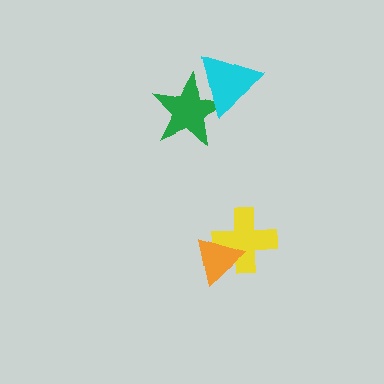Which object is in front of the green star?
The cyan triangle is in front of the green star.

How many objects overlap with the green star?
1 object overlaps with the green star.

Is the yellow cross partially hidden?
Yes, it is partially covered by another shape.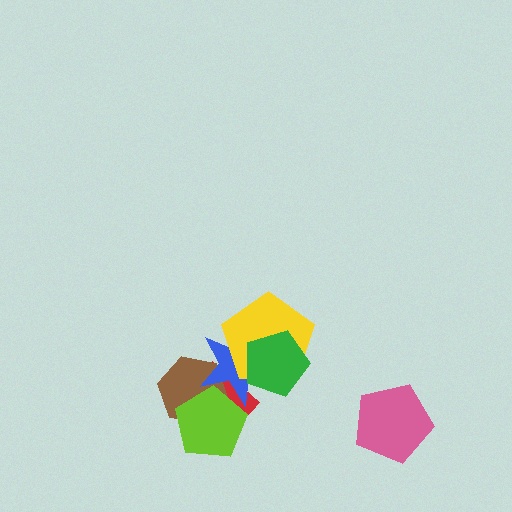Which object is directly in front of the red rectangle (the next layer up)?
The brown hexagon is directly in front of the red rectangle.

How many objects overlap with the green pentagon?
2 objects overlap with the green pentagon.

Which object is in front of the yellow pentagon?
The green pentagon is in front of the yellow pentagon.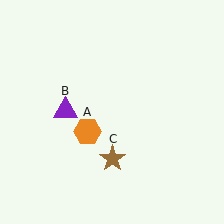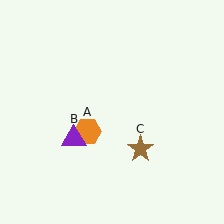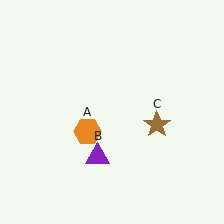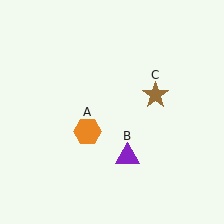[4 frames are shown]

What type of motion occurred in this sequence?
The purple triangle (object B), brown star (object C) rotated counterclockwise around the center of the scene.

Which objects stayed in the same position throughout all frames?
Orange hexagon (object A) remained stationary.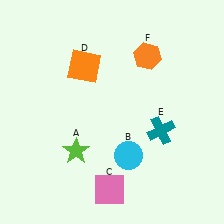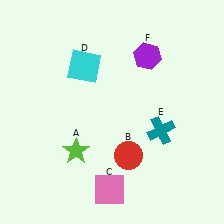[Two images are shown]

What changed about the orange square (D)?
In Image 1, D is orange. In Image 2, it changed to cyan.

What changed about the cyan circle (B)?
In Image 1, B is cyan. In Image 2, it changed to red.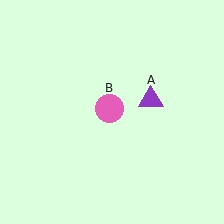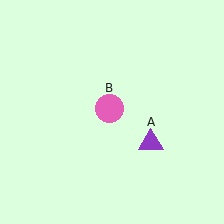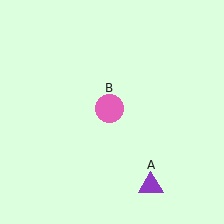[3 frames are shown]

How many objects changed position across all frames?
1 object changed position: purple triangle (object A).